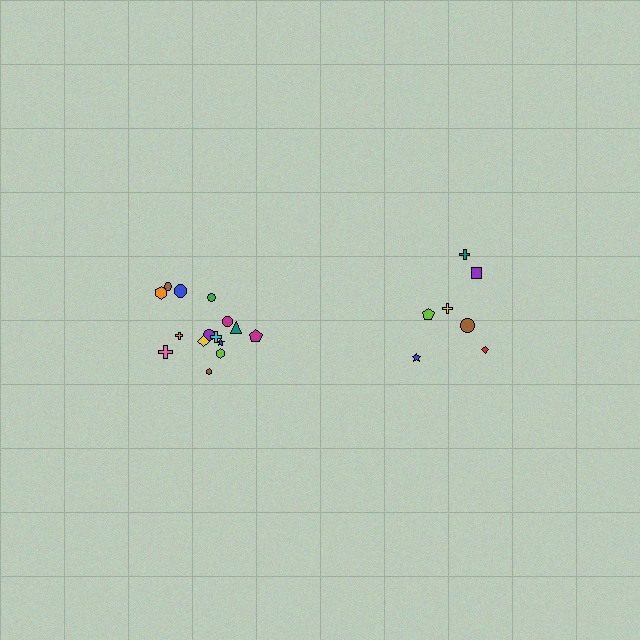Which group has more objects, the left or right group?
The left group.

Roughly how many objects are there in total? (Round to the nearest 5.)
Roughly 20 objects in total.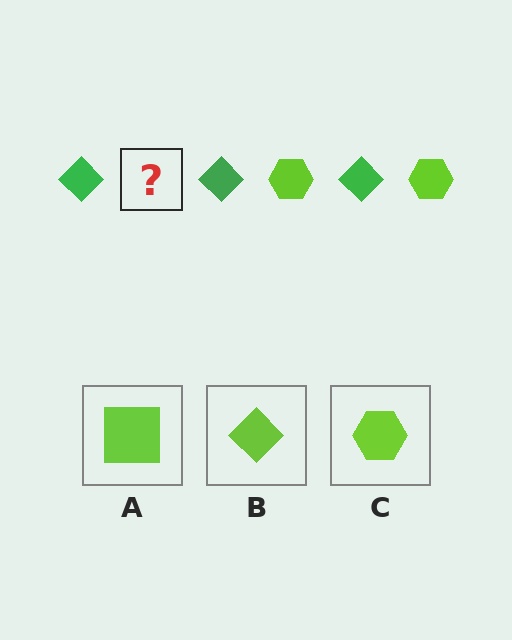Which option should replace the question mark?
Option C.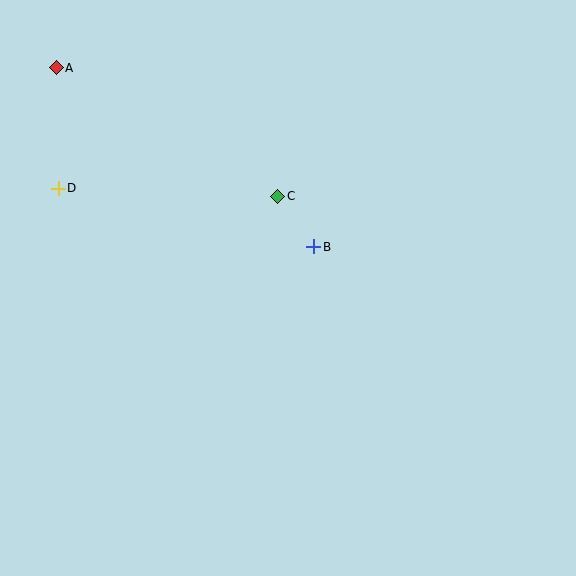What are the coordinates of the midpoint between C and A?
The midpoint between C and A is at (167, 132).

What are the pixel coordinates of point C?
Point C is at (278, 196).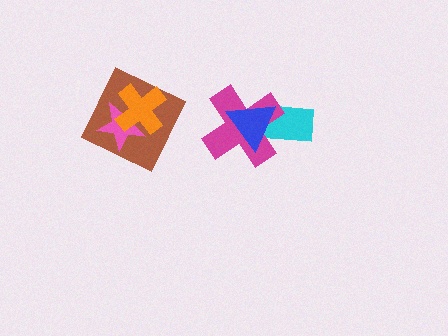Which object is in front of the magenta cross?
The blue triangle is in front of the magenta cross.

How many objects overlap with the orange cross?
2 objects overlap with the orange cross.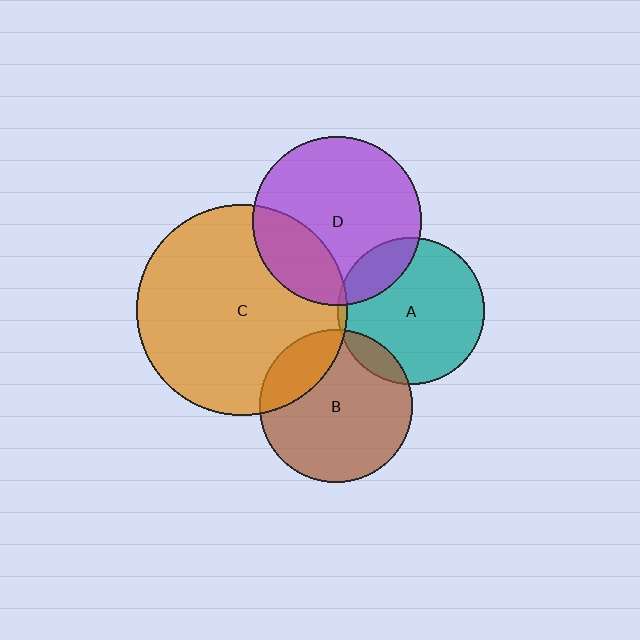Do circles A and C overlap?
Yes.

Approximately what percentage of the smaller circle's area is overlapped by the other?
Approximately 5%.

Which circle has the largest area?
Circle C (orange).